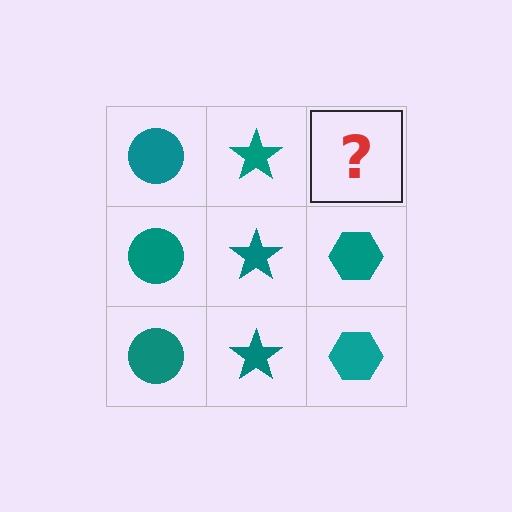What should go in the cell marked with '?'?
The missing cell should contain a teal hexagon.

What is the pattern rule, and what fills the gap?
The rule is that each column has a consistent shape. The gap should be filled with a teal hexagon.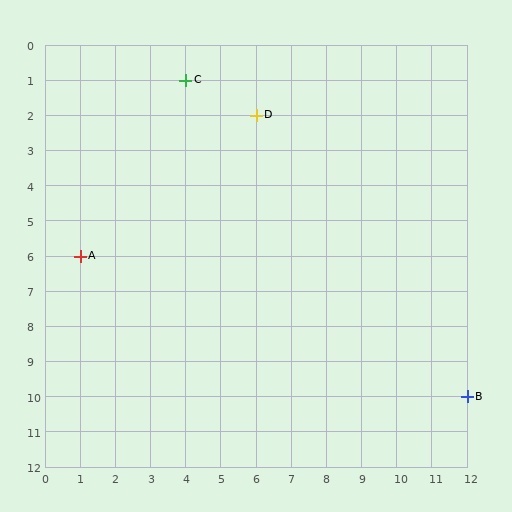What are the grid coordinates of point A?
Point A is at grid coordinates (1, 6).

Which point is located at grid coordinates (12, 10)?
Point B is at (12, 10).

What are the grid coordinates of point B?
Point B is at grid coordinates (12, 10).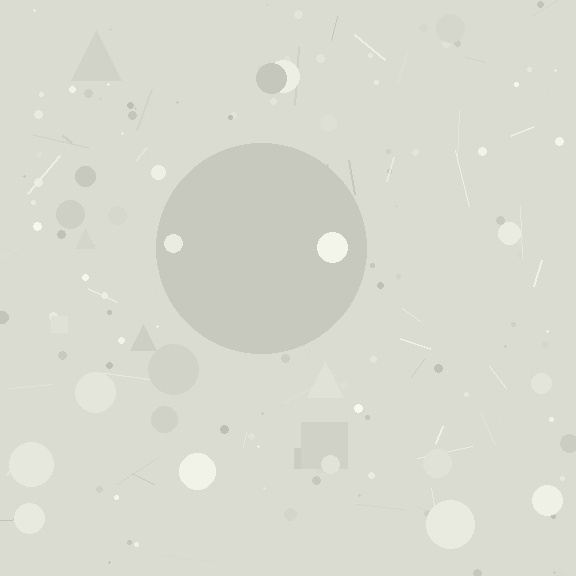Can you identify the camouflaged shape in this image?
The camouflaged shape is a circle.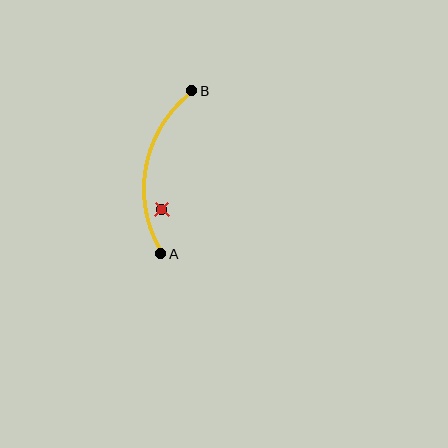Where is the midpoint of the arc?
The arc midpoint is the point on the curve farthest from the straight line joining A and B. It sits to the left of that line.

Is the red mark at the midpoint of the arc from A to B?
No — the red mark does not lie on the arc at all. It sits slightly inside the curve.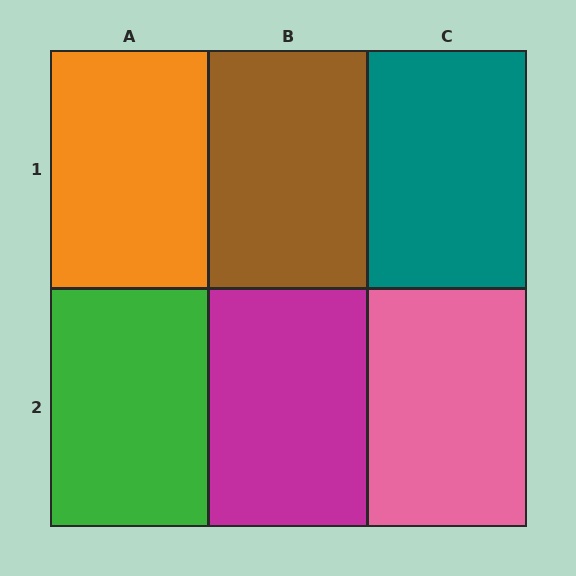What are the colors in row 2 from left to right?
Green, magenta, pink.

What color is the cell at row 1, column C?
Teal.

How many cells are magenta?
1 cell is magenta.